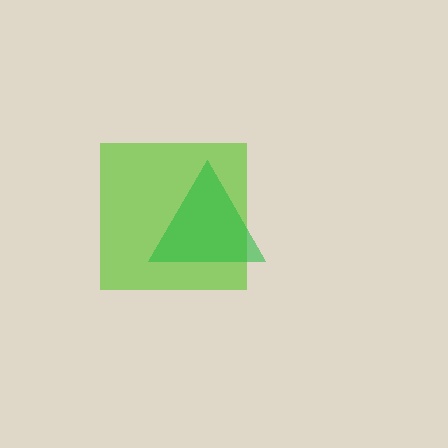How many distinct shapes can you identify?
There are 2 distinct shapes: a lime square, a green triangle.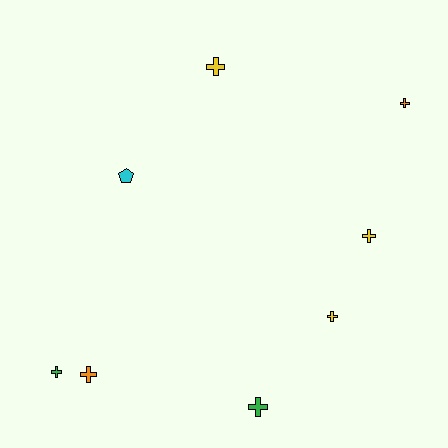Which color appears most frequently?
Yellow, with 3 objects.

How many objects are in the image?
There are 8 objects.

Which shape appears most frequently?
Cross, with 7 objects.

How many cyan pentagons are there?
There is 1 cyan pentagon.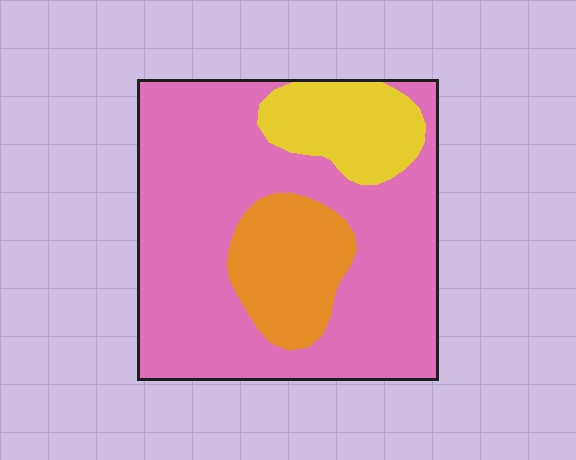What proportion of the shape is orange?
Orange covers about 15% of the shape.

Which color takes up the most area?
Pink, at roughly 70%.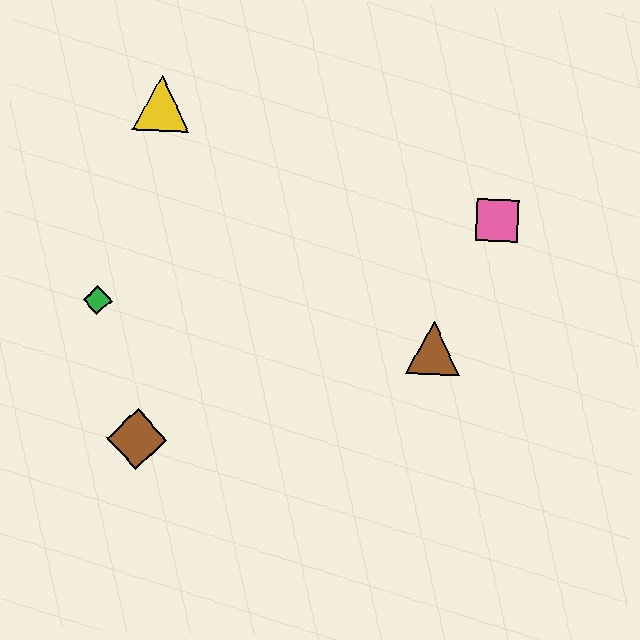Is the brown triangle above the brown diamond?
Yes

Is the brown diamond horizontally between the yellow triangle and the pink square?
No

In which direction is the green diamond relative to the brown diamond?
The green diamond is above the brown diamond.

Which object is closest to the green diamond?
The brown diamond is closest to the green diamond.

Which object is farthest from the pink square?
The brown diamond is farthest from the pink square.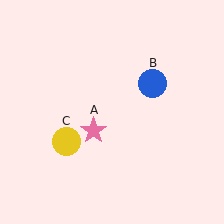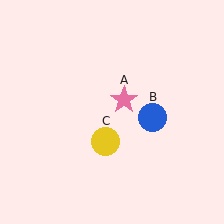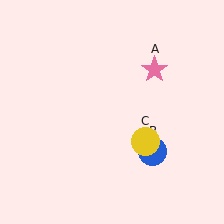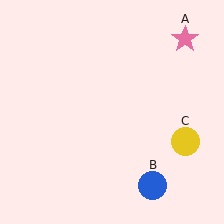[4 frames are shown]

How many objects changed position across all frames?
3 objects changed position: pink star (object A), blue circle (object B), yellow circle (object C).